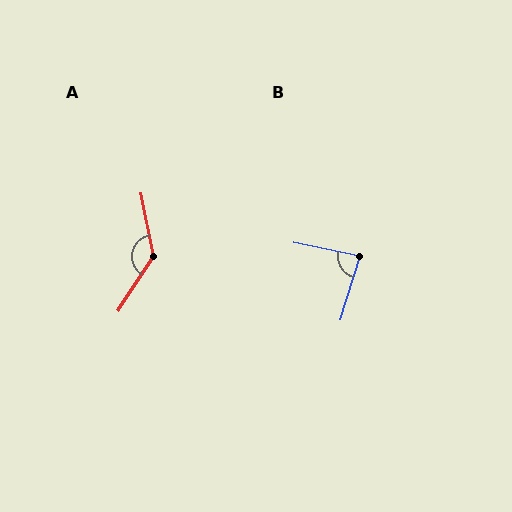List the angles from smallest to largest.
B (85°), A (136°).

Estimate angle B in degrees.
Approximately 85 degrees.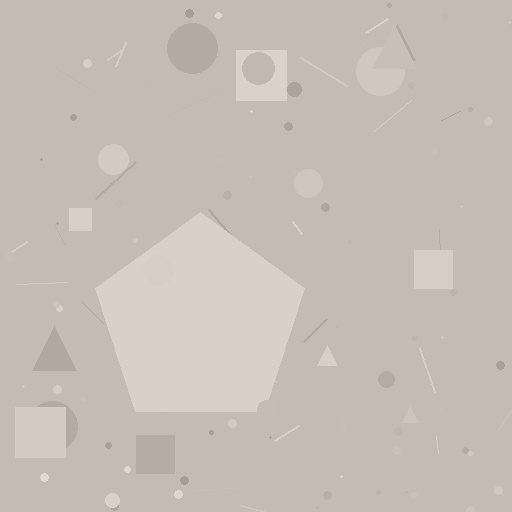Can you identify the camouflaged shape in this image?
The camouflaged shape is a pentagon.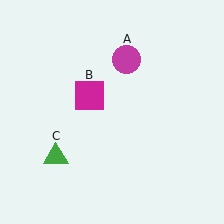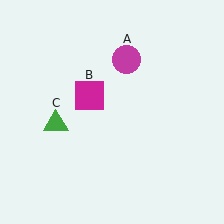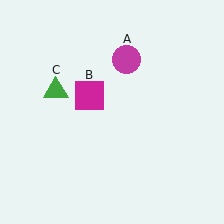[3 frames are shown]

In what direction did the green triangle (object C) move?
The green triangle (object C) moved up.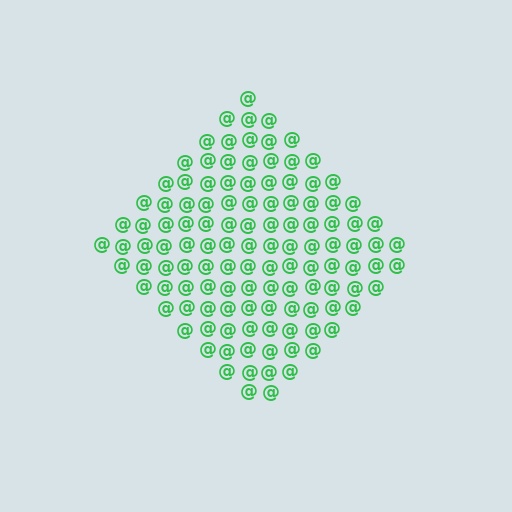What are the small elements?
The small elements are at signs.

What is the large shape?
The large shape is a diamond.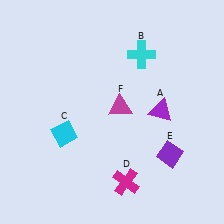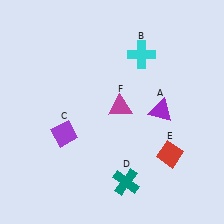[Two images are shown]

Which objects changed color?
C changed from cyan to purple. D changed from magenta to teal. E changed from purple to red.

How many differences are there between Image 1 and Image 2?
There are 3 differences between the two images.